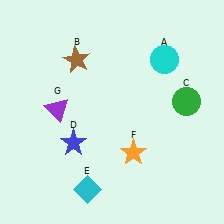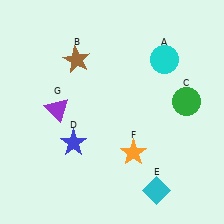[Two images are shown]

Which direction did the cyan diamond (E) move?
The cyan diamond (E) moved right.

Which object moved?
The cyan diamond (E) moved right.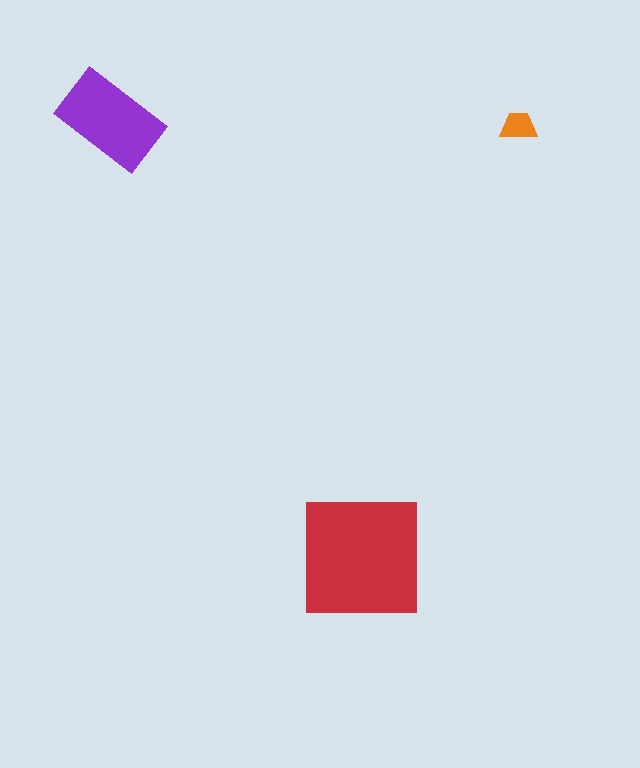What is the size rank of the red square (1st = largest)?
1st.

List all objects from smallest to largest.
The orange trapezoid, the purple rectangle, the red square.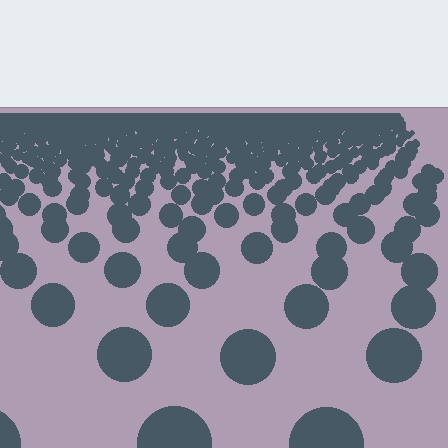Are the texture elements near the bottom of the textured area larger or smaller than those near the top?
Larger. Near the bottom, elements are closer to the viewer and appear at a bigger on-screen size.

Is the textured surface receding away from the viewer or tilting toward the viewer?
The surface is receding away from the viewer. Texture elements get smaller and denser toward the top.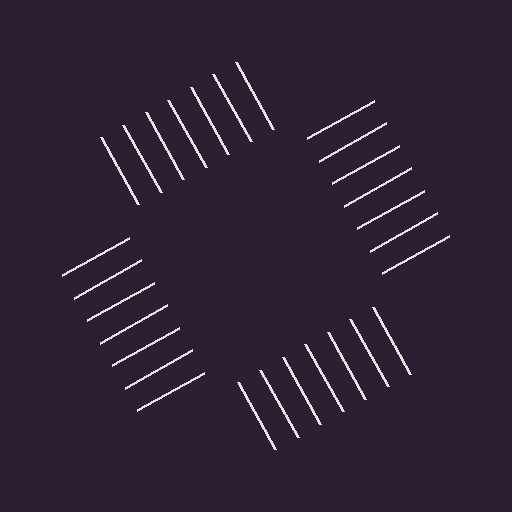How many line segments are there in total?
28 — 7 along each of the 4 edges.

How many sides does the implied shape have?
4 sides — the line-ends trace a square.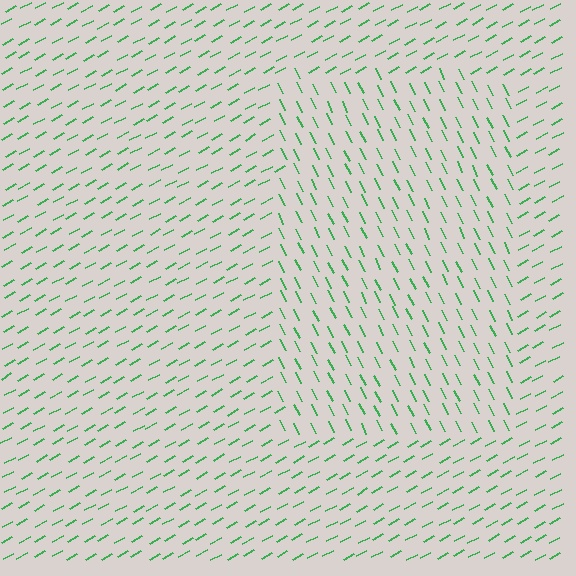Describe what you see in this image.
The image is filled with small green line segments. A rectangle region in the image has lines oriented differently from the surrounding lines, creating a visible texture boundary.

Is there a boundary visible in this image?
Yes, there is a texture boundary formed by a change in line orientation.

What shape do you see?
I see a rectangle.